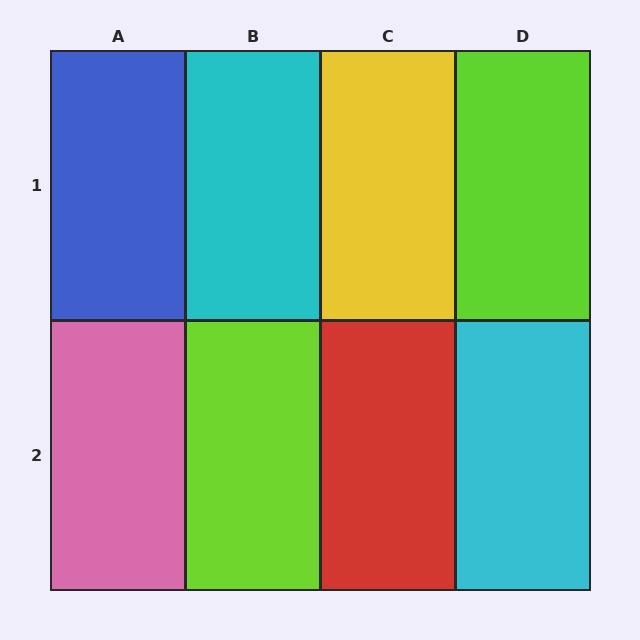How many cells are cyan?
2 cells are cyan.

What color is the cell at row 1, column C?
Yellow.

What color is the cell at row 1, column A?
Blue.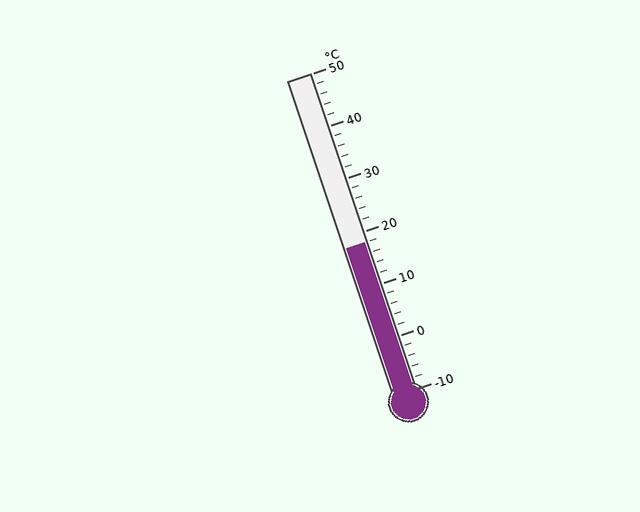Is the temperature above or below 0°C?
The temperature is above 0°C.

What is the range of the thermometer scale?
The thermometer scale ranges from -10°C to 50°C.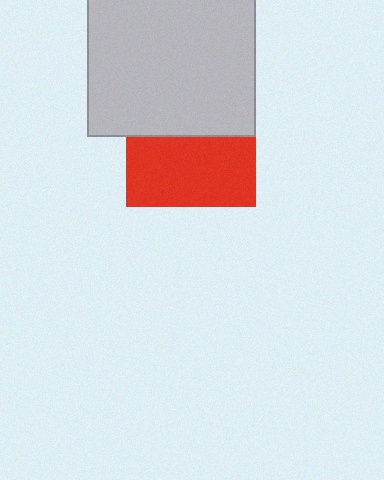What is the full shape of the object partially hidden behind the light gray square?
The partially hidden object is a red square.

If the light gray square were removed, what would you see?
You would see the complete red square.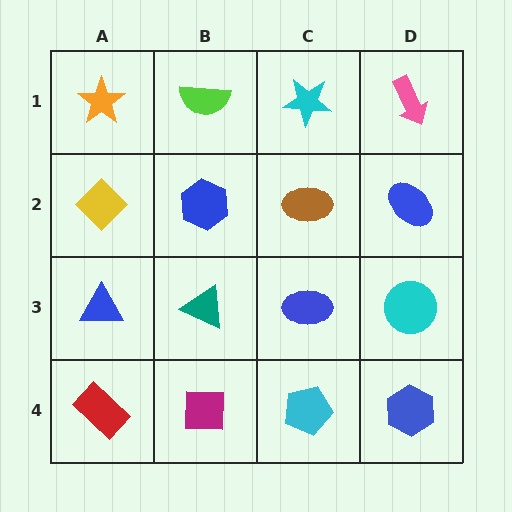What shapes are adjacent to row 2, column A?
An orange star (row 1, column A), a blue triangle (row 3, column A), a blue hexagon (row 2, column B).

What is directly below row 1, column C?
A brown ellipse.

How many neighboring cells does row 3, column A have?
3.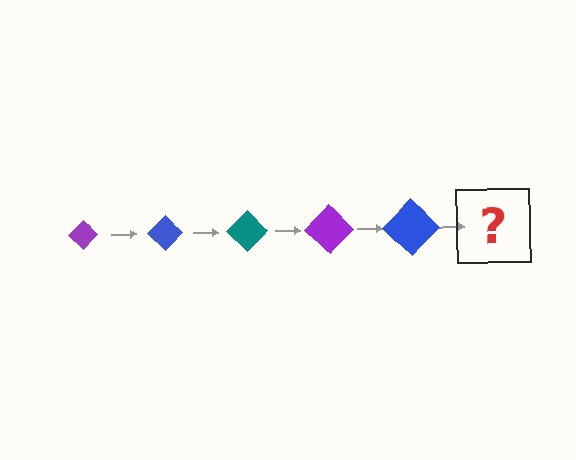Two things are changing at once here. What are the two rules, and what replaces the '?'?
The two rules are that the diamond grows larger each step and the color cycles through purple, blue, and teal. The '?' should be a teal diamond, larger than the previous one.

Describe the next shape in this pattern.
It should be a teal diamond, larger than the previous one.